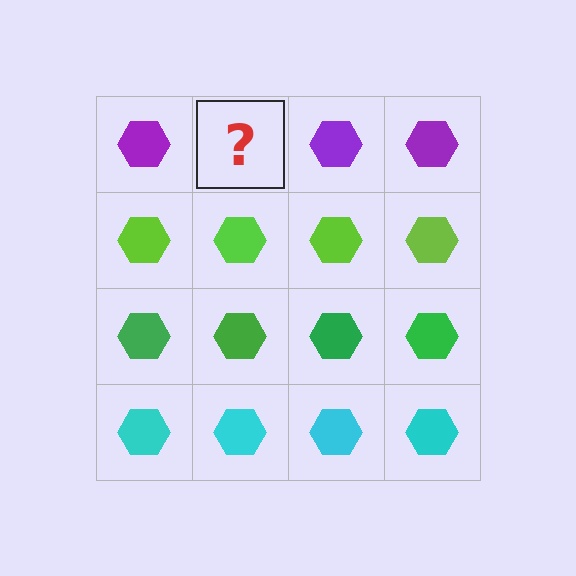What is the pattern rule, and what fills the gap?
The rule is that each row has a consistent color. The gap should be filled with a purple hexagon.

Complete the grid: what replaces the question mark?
The question mark should be replaced with a purple hexagon.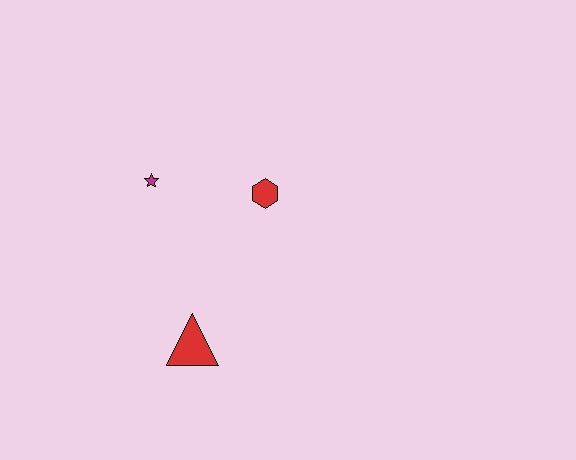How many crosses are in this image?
There are no crosses.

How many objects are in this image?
There are 3 objects.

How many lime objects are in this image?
There are no lime objects.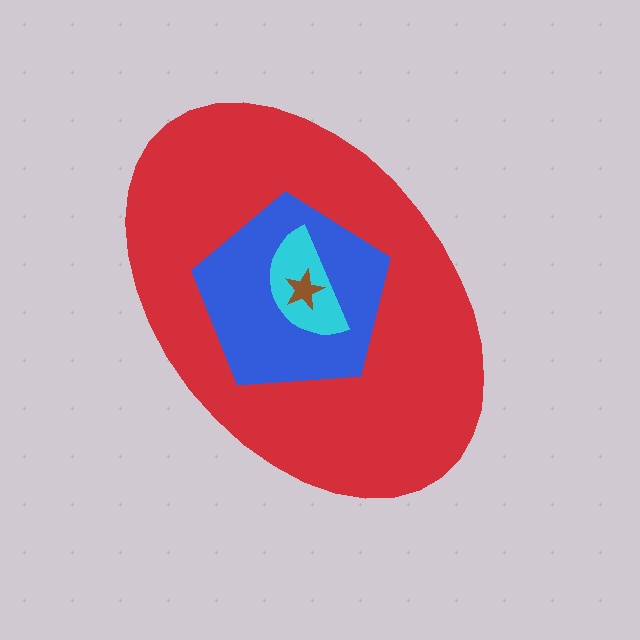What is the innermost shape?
The brown star.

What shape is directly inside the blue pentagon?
The cyan semicircle.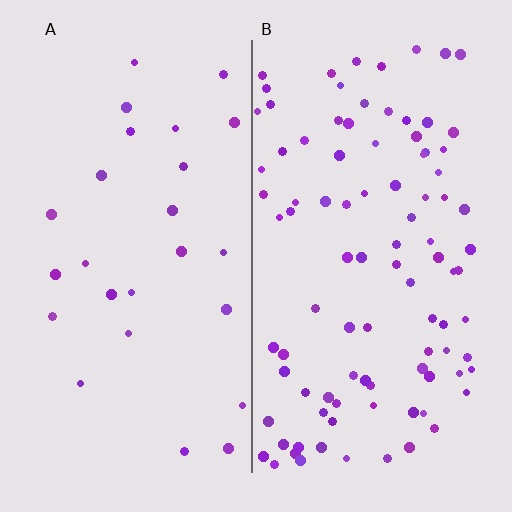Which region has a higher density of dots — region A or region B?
B (the right).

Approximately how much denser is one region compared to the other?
Approximately 3.7× — region B over region A.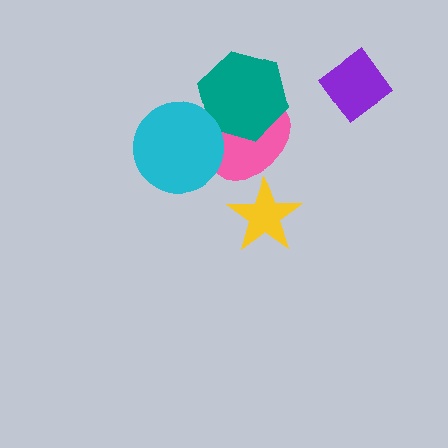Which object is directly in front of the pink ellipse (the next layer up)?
The yellow star is directly in front of the pink ellipse.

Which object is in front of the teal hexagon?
The cyan circle is in front of the teal hexagon.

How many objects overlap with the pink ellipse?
3 objects overlap with the pink ellipse.